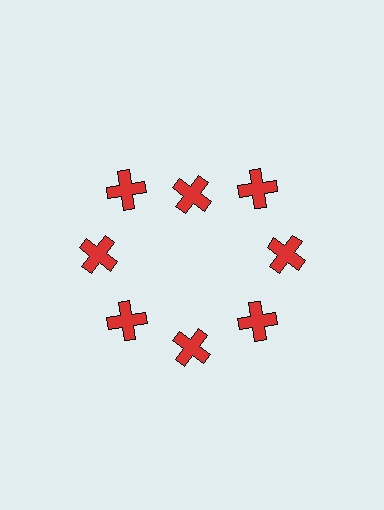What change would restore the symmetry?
The symmetry would be restored by moving it outward, back onto the ring so that all 8 crosses sit at equal angles and equal distance from the center.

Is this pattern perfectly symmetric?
No. The 8 red crosses are arranged in a ring, but one element near the 12 o'clock position is pulled inward toward the center, breaking the 8-fold rotational symmetry.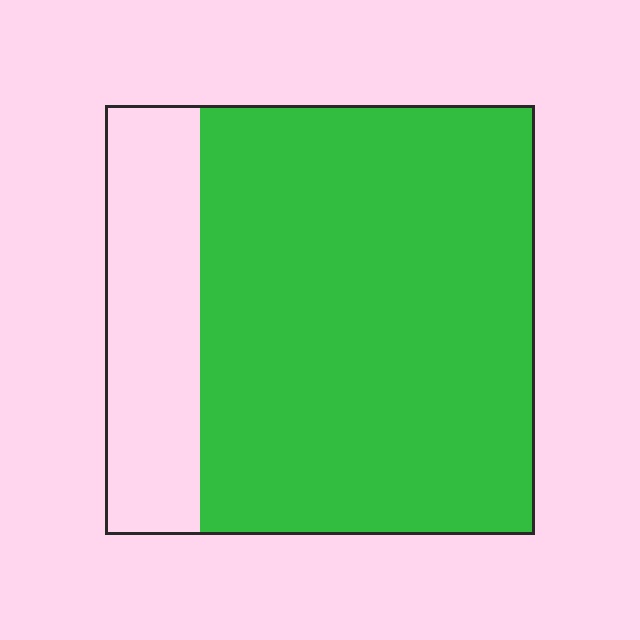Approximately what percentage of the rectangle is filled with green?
Approximately 80%.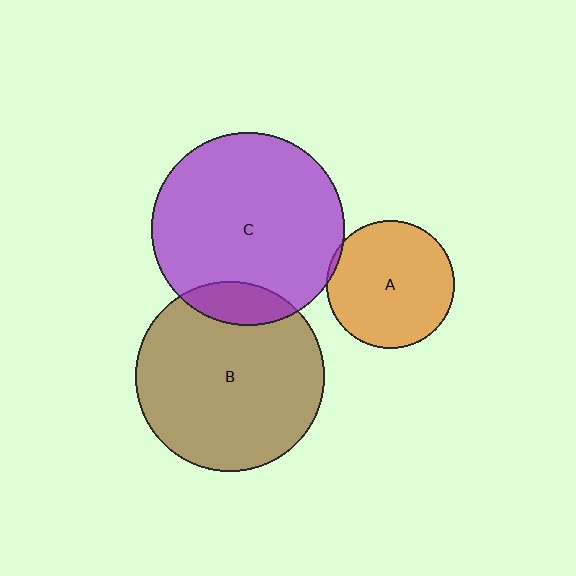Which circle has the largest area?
Circle C (purple).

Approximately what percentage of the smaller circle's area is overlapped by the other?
Approximately 10%.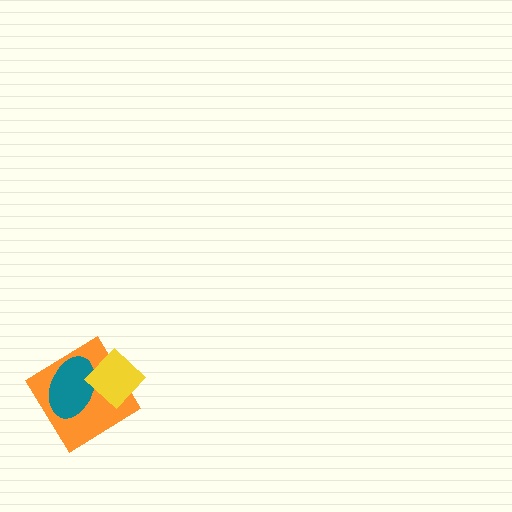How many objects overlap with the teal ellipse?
2 objects overlap with the teal ellipse.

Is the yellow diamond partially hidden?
No, no other shape covers it.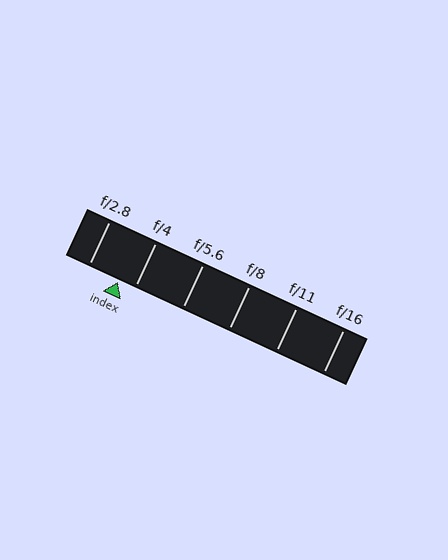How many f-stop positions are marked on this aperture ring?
There are 6 f-stop positions marked.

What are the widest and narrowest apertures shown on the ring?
The widest aperture shown is f/2.8 and the narrowest is f/16.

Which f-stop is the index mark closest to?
The index mark is closest to f/4.